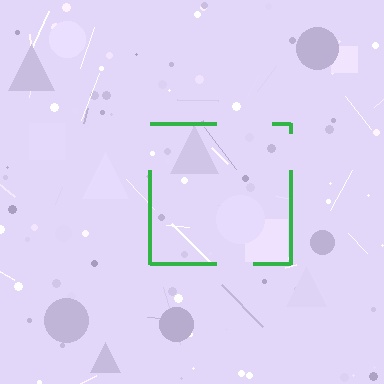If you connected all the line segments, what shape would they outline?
They would outline a square.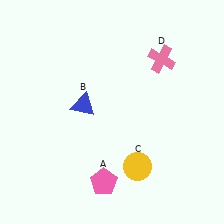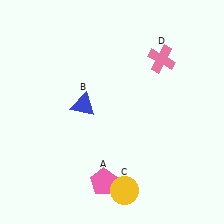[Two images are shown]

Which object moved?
The yellow circle (C) moved down.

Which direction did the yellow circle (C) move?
The yellow circle (C) moved down.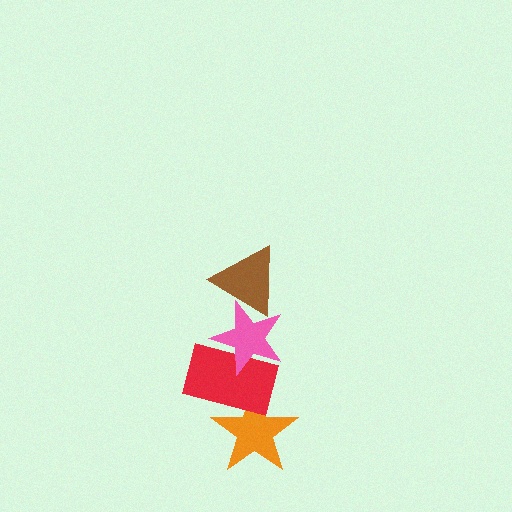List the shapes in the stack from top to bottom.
From top to bottom: the brown triangle, the pink star, the red rectangle, the orange star.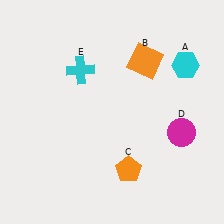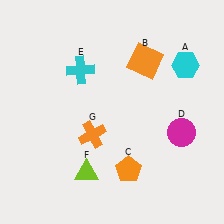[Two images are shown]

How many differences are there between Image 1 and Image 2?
There are 2 differences between the two images.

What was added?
A lime triangle (F), an orange cross (G) were added in Image 2.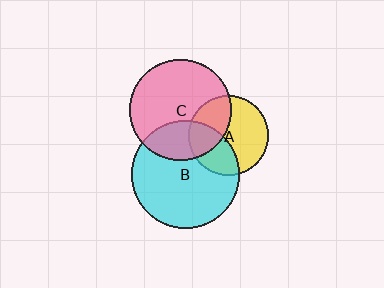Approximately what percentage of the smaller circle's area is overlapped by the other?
Approximately 30%.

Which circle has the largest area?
Circle B (cyan).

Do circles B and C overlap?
Yes.